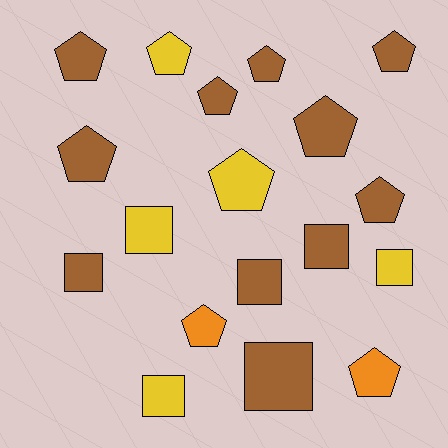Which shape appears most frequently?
Pentagon, with 11 objects.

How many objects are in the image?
There are 18 objects.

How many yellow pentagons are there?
There are 2 yellow pentagons.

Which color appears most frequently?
Brown, with 11 objects.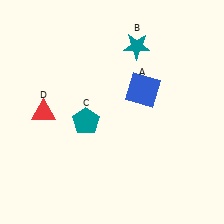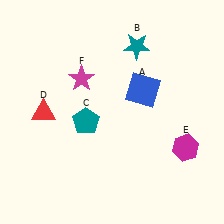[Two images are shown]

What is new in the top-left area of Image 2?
A magenta star (F) was added in the top-left area of Image 2.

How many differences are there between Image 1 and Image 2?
There are 2 differences between the two images.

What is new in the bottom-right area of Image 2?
A magenta hexagon (E) was added in the bottom-right area of Image 2.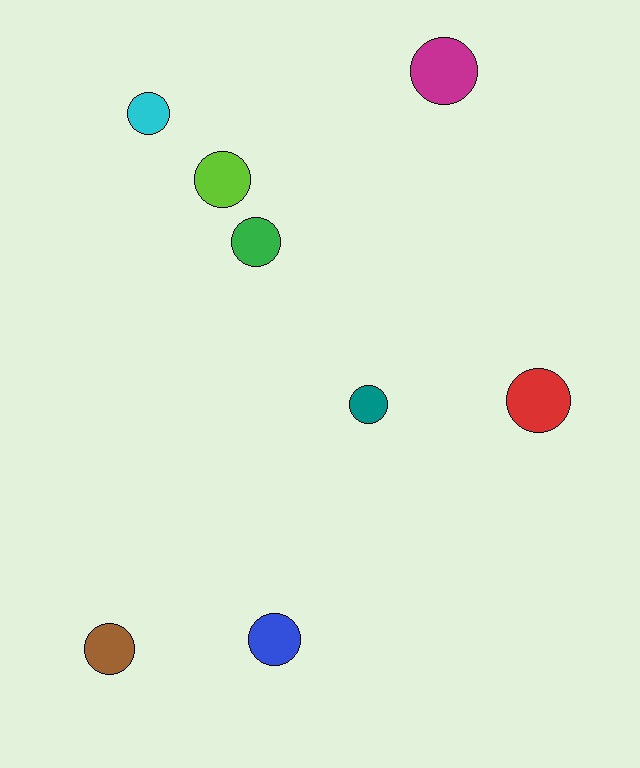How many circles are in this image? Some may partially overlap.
There are 8 circles.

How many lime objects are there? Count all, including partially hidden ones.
There is 1 lime object.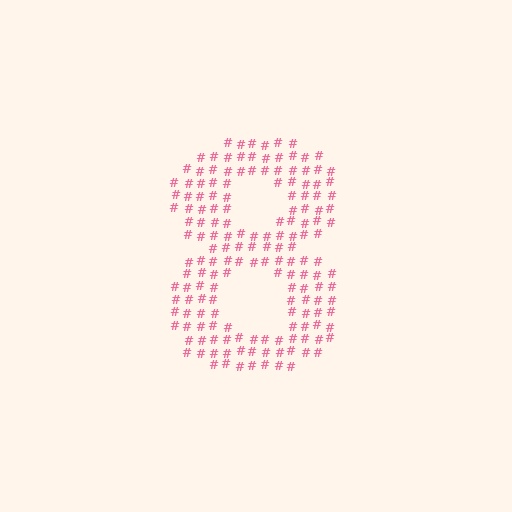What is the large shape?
The large shape is the digit 8.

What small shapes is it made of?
It is made of small hash symbols.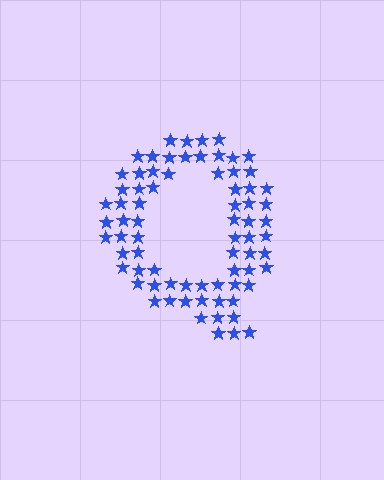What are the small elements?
The small elements are stars.